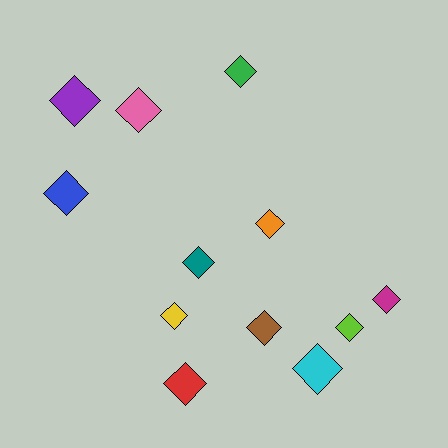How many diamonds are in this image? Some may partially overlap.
There are 12 diamonds.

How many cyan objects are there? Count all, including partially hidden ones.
There is 1 cyan object.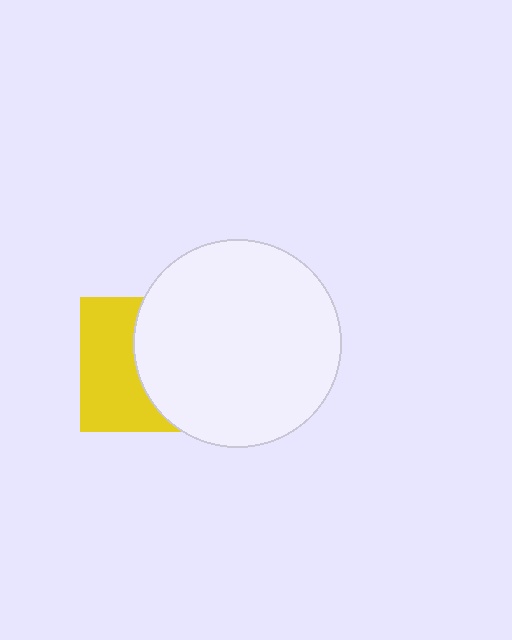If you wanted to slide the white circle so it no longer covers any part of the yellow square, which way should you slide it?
Slide it right — that is the most direct way to separate the two shapes.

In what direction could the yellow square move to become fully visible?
The yellow square could move left. That would shift it out from behind the white circle entirely.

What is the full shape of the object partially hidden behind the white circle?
The partially hidden object is a yellow square.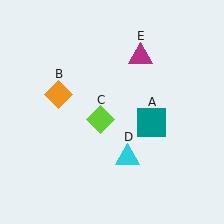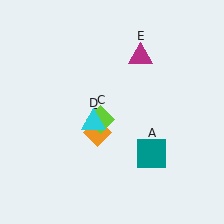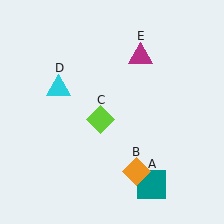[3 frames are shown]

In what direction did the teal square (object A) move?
The teal square (object A) moved down.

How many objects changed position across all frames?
3 objects changed position: teal square (object A), orange diamond (object B), cyan triangle (object D).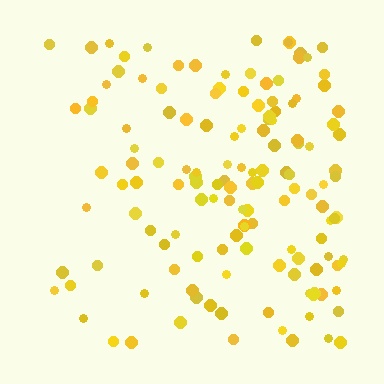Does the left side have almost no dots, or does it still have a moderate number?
Still a moderate number, just noticeably fewer than the right.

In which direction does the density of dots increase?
From left to right, with the right side densest.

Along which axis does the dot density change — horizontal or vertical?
Horizontal.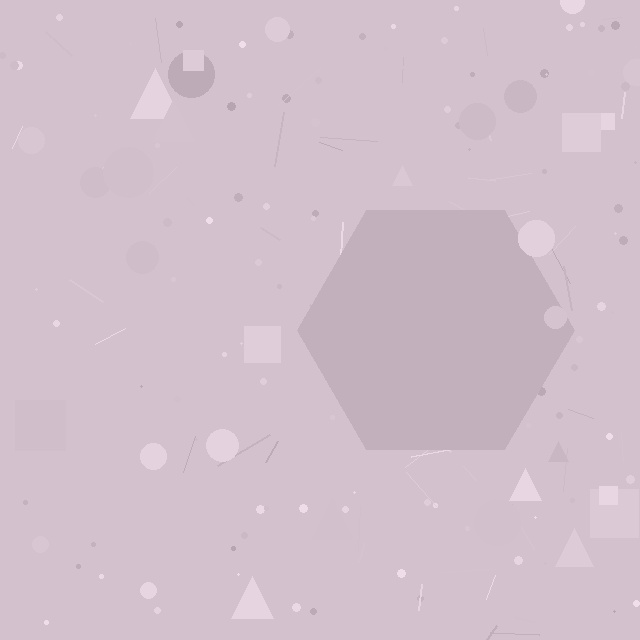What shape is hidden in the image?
A hexagon is hidden in the image.